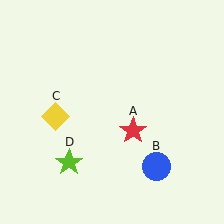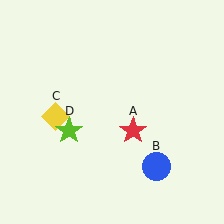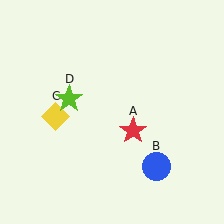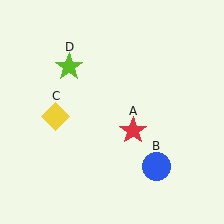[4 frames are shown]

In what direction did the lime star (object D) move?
The lime star (object D) moved up.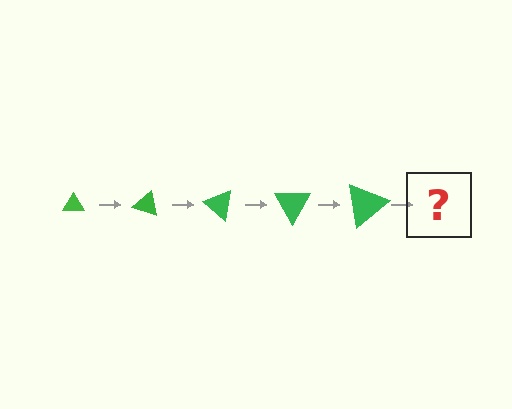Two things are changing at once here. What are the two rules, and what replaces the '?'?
The two rules are that the triangle grows larger each step and it rotates 20 degrees each step. The '?' should be a triangle, larger than the previous one and rotated 100 degrees from the start.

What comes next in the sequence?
The next element should be a triangle, larger than the previous one and rotated 100 degrees from the start.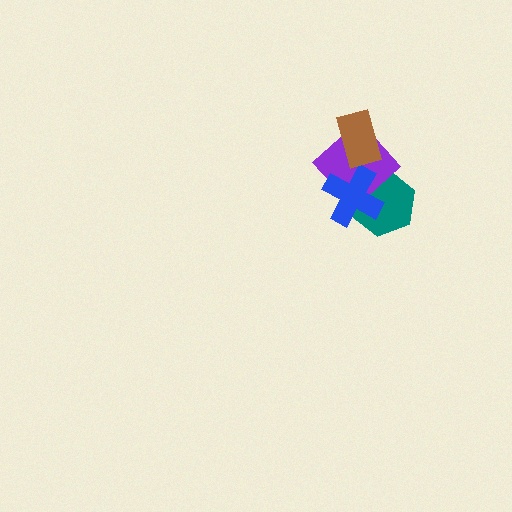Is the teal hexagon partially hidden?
Yes, it is partially covered by another shape.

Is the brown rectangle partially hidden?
No, no other shape covers it.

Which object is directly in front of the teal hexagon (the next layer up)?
The purple diamond is directly in front of the teal hexagon.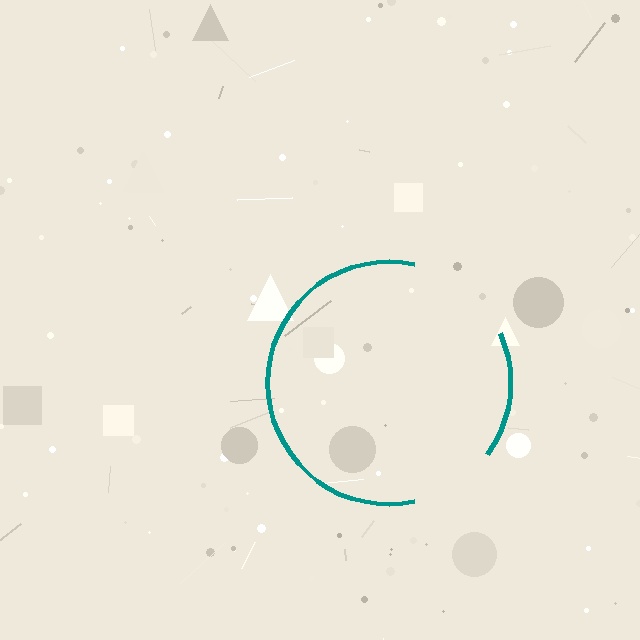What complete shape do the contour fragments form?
The contour fragments form a circle.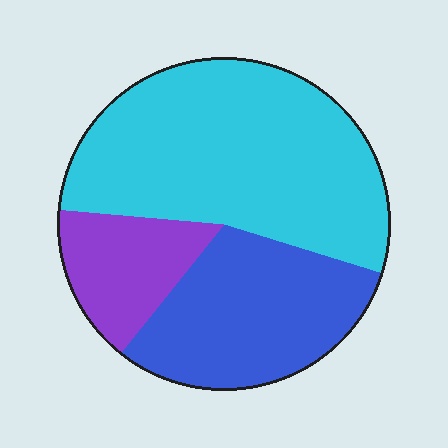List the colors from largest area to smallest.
From largest to smallest: cyan, blue, purple.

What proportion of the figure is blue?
Blue covers around 30% of the figure.